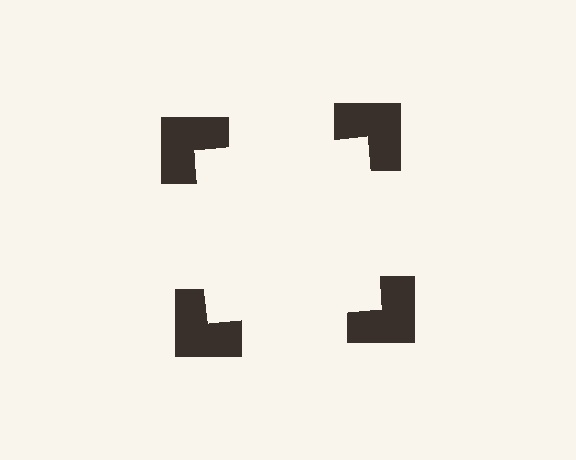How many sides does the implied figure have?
4 sides.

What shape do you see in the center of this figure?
An illusory square — its edges are inferred from the aligned wedge cuts in the notched squares, not physically drawn.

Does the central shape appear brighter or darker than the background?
It typically appears slightly brighter than the background, even though no actual brightness change is drawn.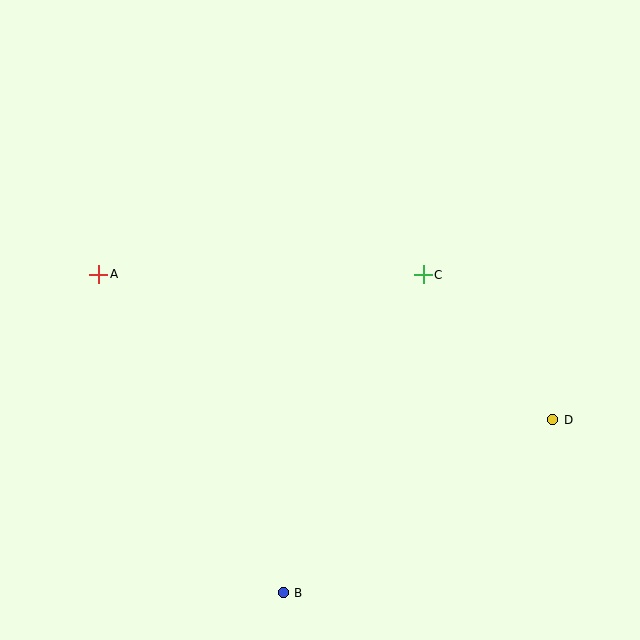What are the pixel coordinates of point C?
Point C is at (423, 275).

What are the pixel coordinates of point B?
Point B is at (283, 593).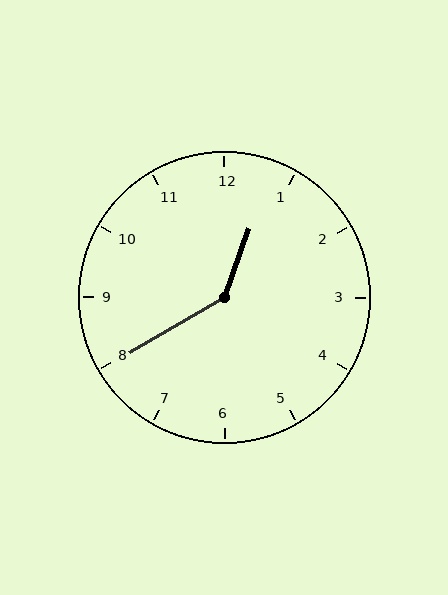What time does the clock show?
12:40.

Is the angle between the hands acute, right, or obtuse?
It is obtuse.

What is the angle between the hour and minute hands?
Approximately 140 degrees.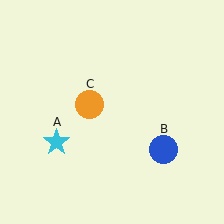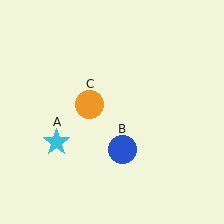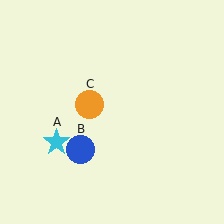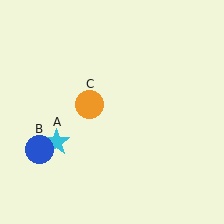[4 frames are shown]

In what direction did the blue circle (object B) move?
The blue circle (object B) moved left.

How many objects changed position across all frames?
1 object changed position: blue circle (object B).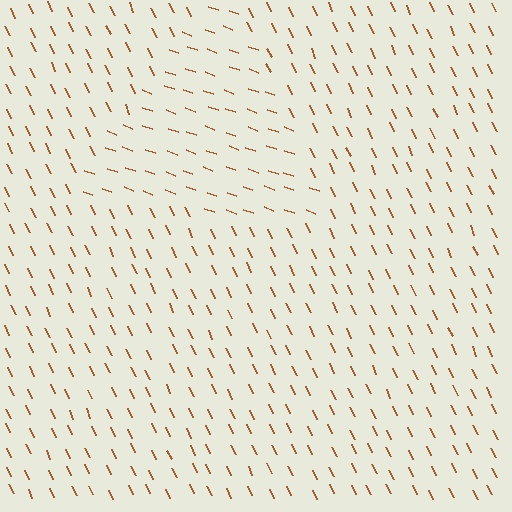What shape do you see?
I see a triangle.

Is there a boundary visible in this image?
Yes, there is a texture boundary formed by a change in line orientation.